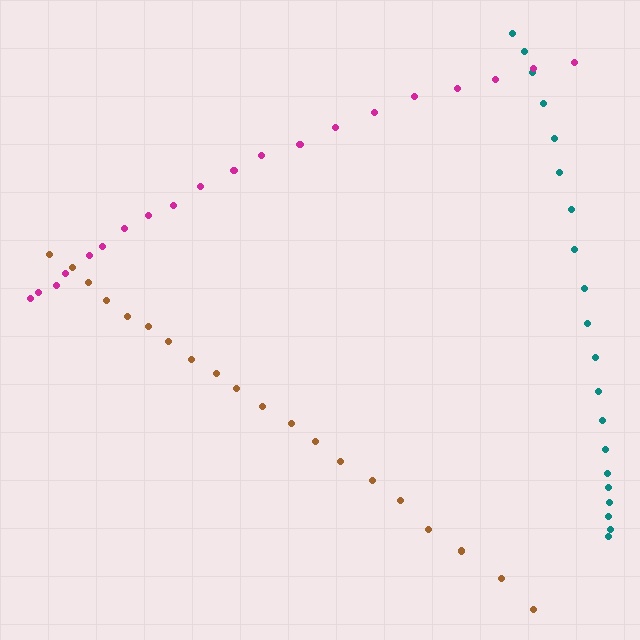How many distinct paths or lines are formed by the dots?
There are 3 distinct paths.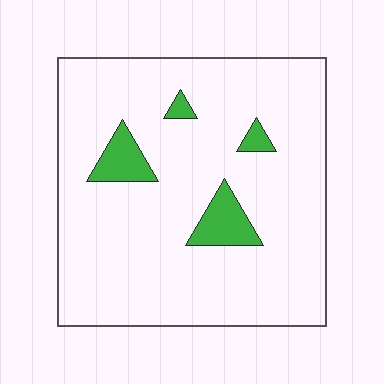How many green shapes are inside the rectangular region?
4.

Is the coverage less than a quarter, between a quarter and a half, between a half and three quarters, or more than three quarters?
Less than a quarter.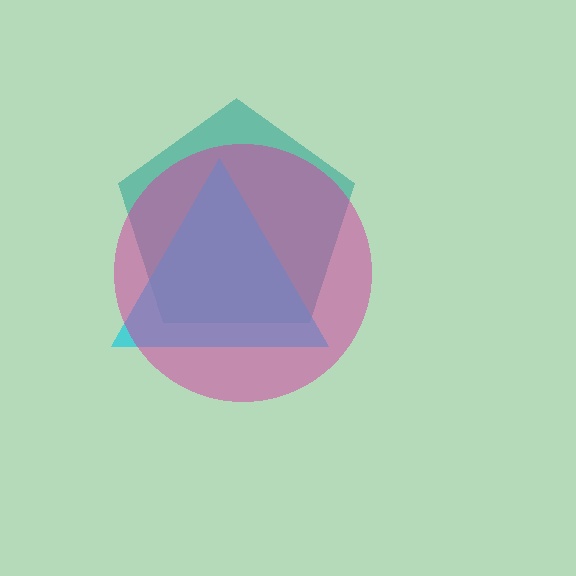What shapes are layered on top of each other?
The layered shapes are: a teal pentagon, a cyan triangle, a magenta circle.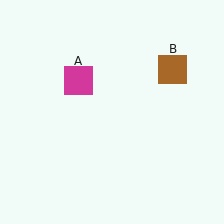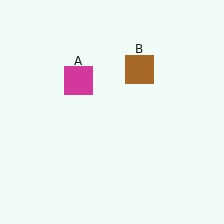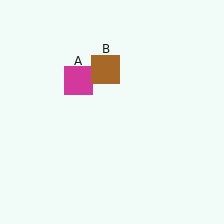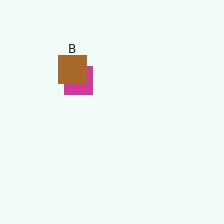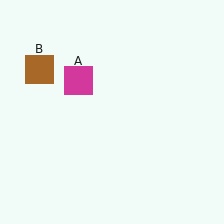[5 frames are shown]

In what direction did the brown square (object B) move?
The brown square (object B) moved left.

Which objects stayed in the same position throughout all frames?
Magenta square (object A) remained stationary.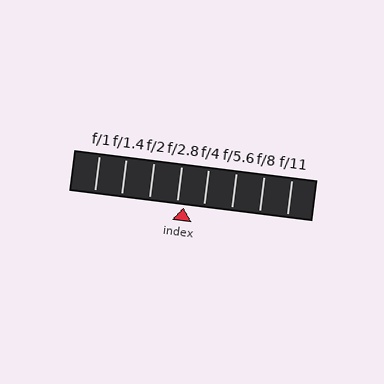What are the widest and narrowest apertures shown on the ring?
The widest aperture shown is f/1 and the narrowest is f/11.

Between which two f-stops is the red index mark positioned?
The index mark is between f/2.8 and f/4.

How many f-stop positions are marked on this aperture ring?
There are 8 f-stop positions marked.